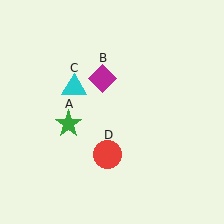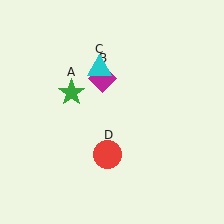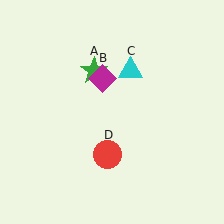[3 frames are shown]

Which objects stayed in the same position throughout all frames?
Magenta diamond (object B) and red circle (object D) remained stationary.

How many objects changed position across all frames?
2 objects changed position: green star (object A), cyan triangle (object C).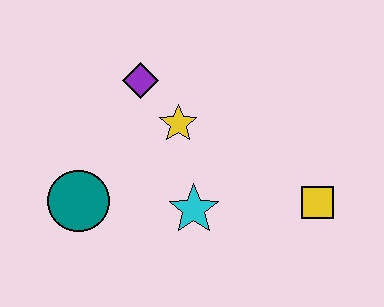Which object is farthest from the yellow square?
The teal circle is farthest from the yellow square.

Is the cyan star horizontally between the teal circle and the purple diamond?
No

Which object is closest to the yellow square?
The cyan star is closest to the yellow square.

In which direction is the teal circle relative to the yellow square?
The teal circle is to the left of the yellow square.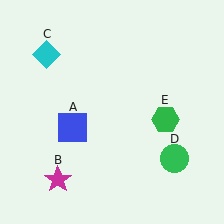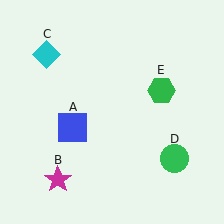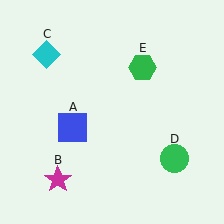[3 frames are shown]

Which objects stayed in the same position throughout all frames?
Blue square (object A) and magenta star (object B) and cyan diamond (object C) and green circle (object D) remained stationary.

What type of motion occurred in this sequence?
The green hexagon (object E) rotated counterclockwise around the center of the scene.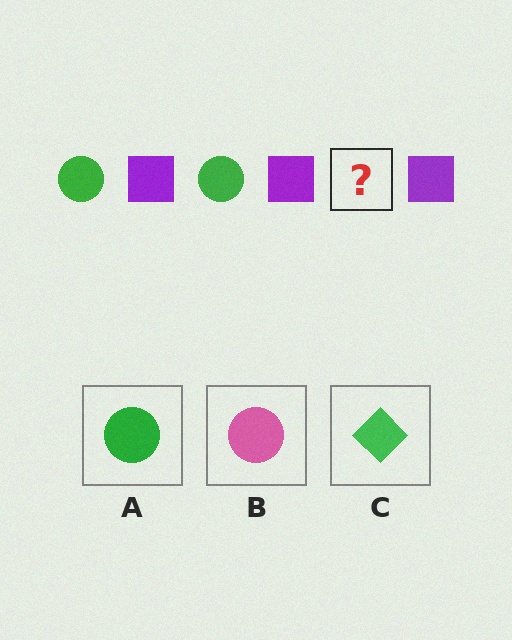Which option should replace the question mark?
Option A.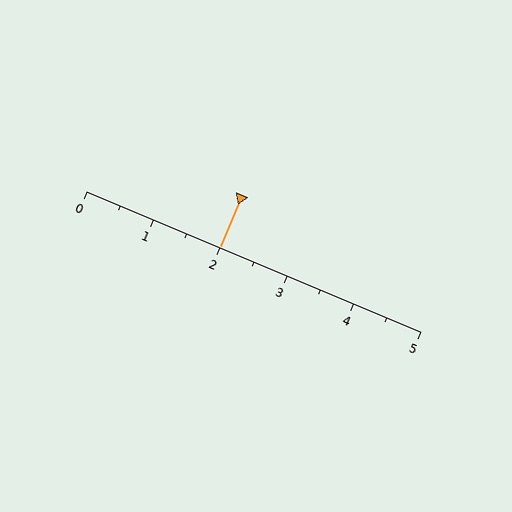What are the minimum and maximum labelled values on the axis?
The axis runs from 0 to 5.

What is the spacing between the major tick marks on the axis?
The major ticks are spaced 1 apart.